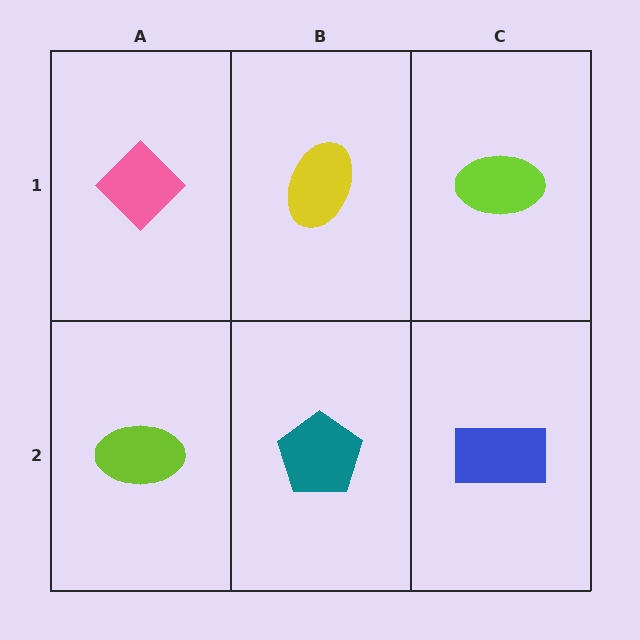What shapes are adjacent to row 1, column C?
A blue rectangle (row 2, column C), a yellow ellipse (row 1, column B).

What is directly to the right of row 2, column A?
A teal pentagon.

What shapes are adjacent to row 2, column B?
A yellow ellipse (row 1, column B), a lime ellipse (row 2, column A), a blue rectangle (row 2, column C).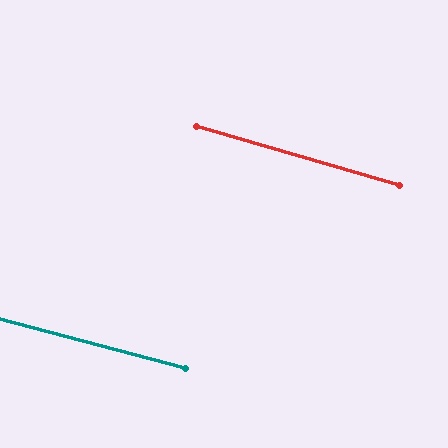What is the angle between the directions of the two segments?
Approximately 1 degree.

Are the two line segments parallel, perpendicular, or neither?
Parallel — their directions differ by only 1.4°.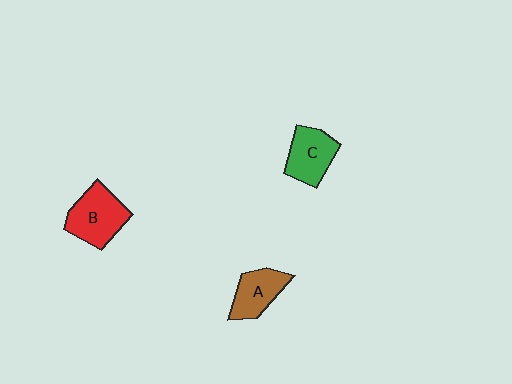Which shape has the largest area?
Shape B (red).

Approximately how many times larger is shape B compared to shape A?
Approximately 1.3 times.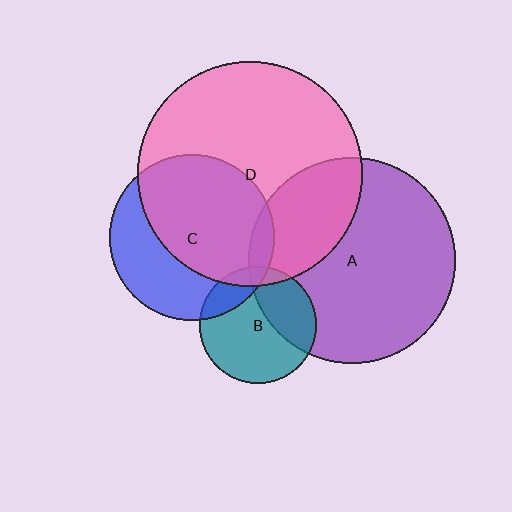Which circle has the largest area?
Circle D (pink).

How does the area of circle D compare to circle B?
Approximately 3.7 times.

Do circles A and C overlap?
Yes.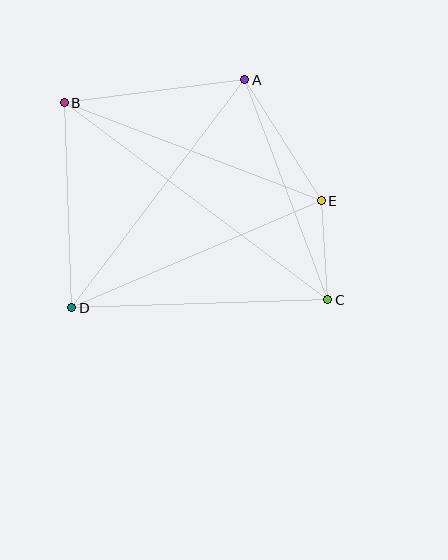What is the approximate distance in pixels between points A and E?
The distance between A and E is approximately 143 pixels.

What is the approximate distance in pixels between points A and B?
The distance between A and B is approximately 182 pixels.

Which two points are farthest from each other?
Points B and C are farthest from each other.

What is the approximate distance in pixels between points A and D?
The distance between A and D is approximately 286 pixels.